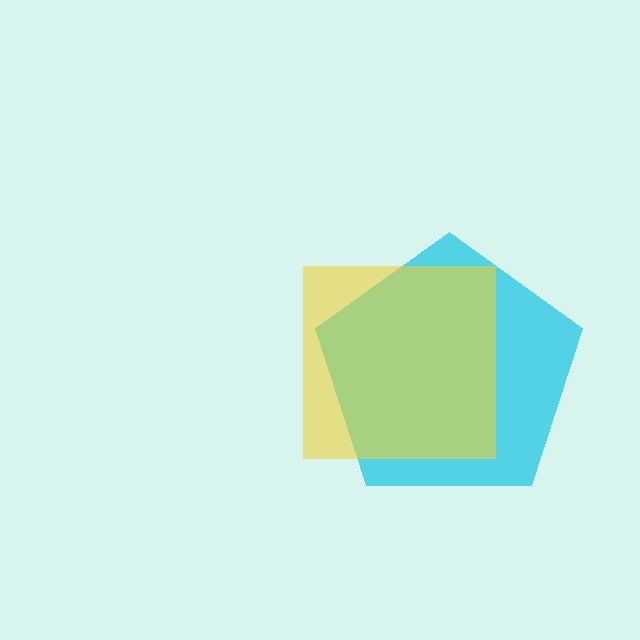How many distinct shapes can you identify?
There are 2 distinct shapes: a cyan pentagon, a yellow square.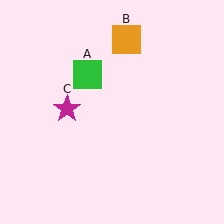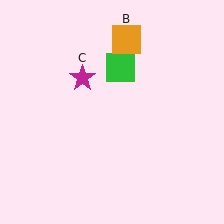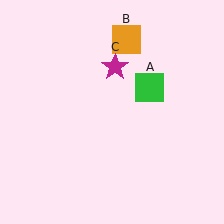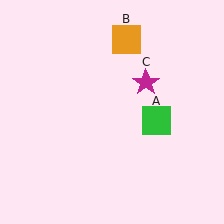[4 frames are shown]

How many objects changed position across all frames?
2 objects changed position: green square (object A), magenta star (object C).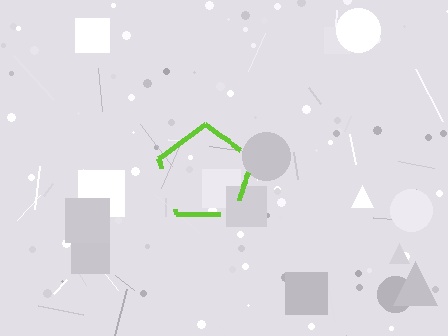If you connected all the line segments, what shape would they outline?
They would outline a pentagon.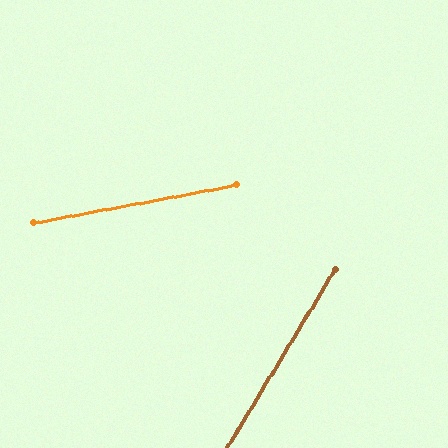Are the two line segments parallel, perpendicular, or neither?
Neither parallel nor perpendicular — they differ by about 48°.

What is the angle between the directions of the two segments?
Approximately 48 degrees.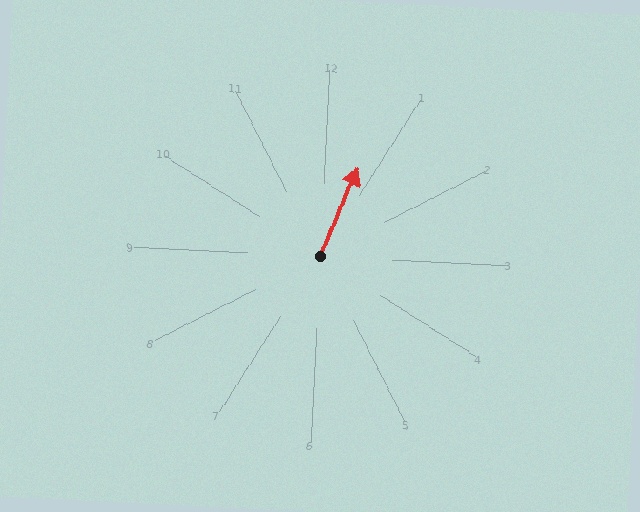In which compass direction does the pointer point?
North.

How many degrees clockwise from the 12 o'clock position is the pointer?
Approximately 21 degrees.